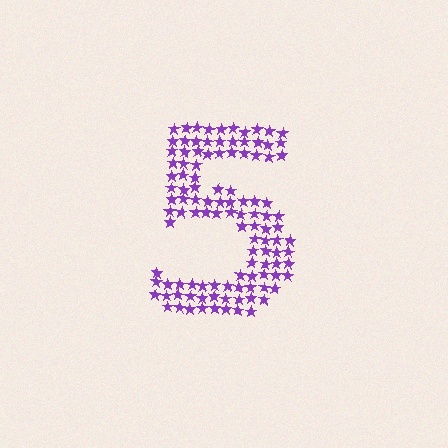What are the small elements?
The small elements are stars.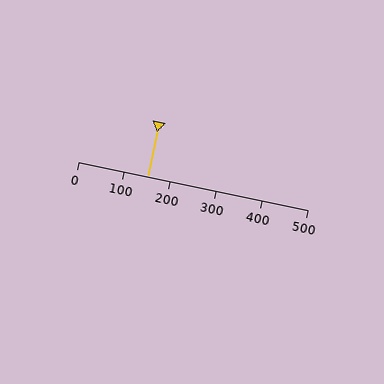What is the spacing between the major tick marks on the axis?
The major ticks are spaced 100 apart.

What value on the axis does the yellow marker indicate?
The marker indicates approximately 150.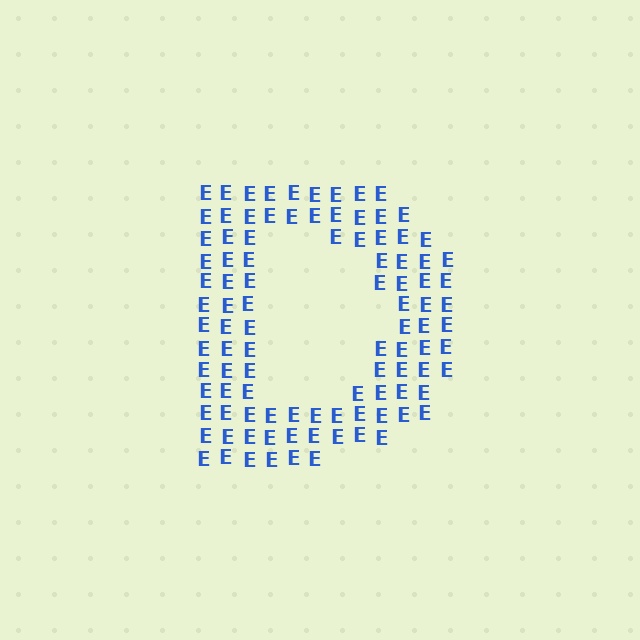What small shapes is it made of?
It is made of small letter E's.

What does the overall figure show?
The overall figure shows the letter D.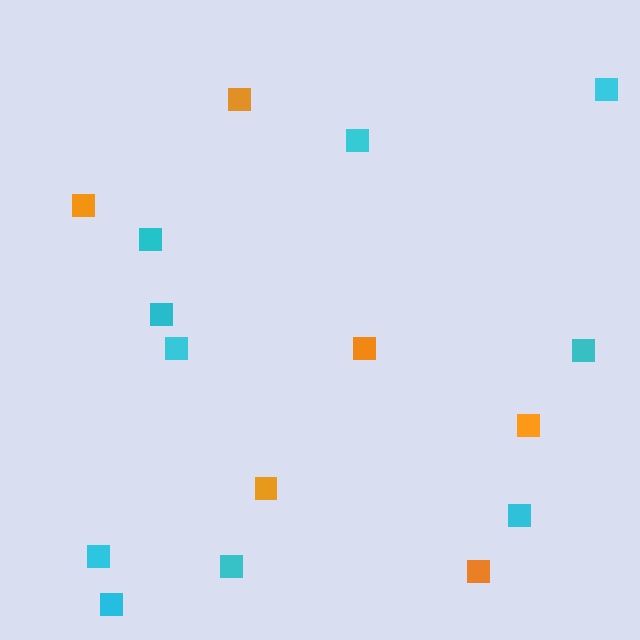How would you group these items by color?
There are 2 groups: one group of orange squares (6) and one group of cyan squares (10).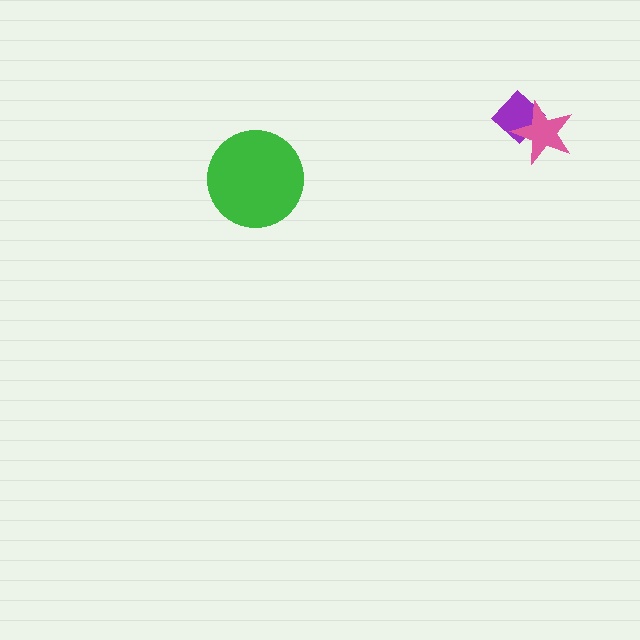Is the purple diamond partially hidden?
Yes, it is partially covered by another shape.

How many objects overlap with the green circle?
0 objects overlap with the green circle.